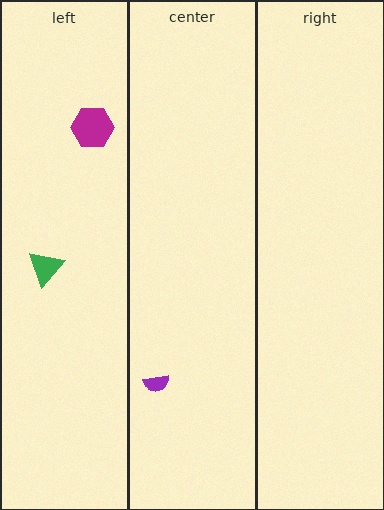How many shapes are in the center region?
1.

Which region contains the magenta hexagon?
The left region.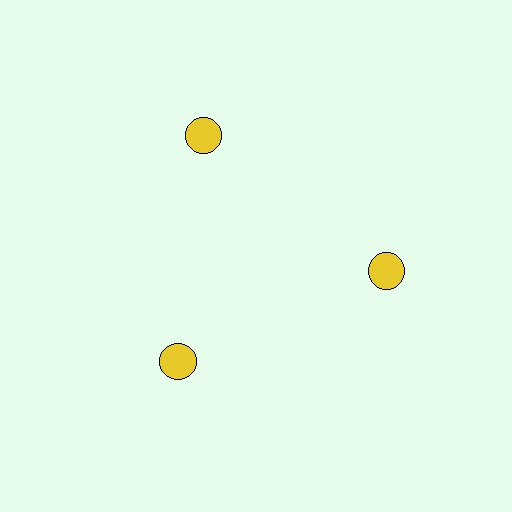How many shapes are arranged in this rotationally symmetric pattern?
There are 3 shapes, arranged in 3 groups of 1.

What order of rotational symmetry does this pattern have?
This pattern has 3-fold rotational symmetry.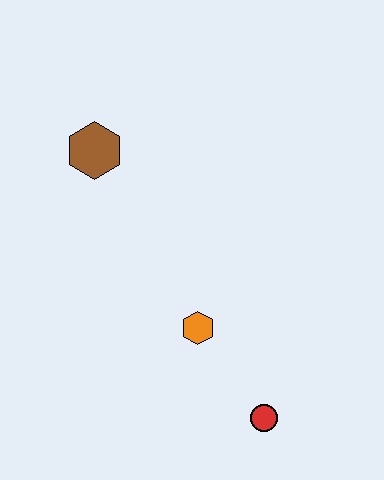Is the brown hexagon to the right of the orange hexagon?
No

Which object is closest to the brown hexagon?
The orange hexagon is closest to the brown hexagon.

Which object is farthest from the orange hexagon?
The brown hexagon is farthest from the orange hexagon.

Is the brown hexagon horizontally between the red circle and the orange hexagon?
No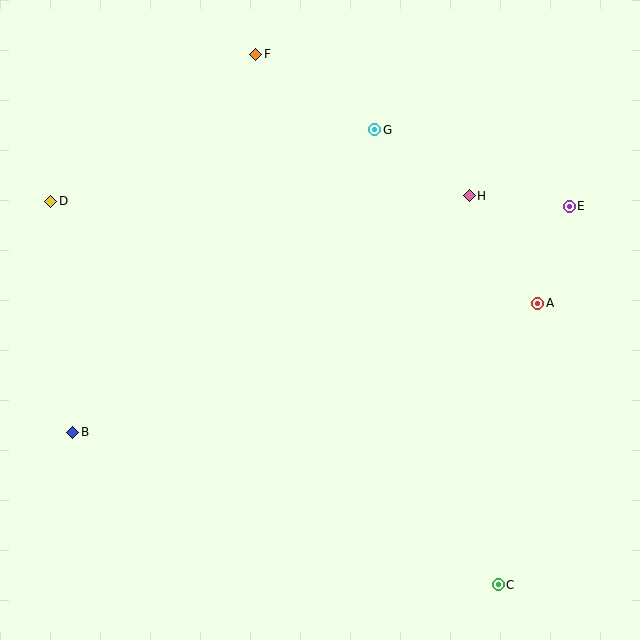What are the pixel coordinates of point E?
Point E is at (569, 206).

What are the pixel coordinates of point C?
Point C is at (498, 585).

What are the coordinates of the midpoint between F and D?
The midpoint between F and D is at (153, 128).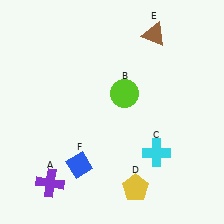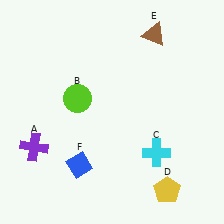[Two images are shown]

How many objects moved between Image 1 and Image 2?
3 objects moved between the two images.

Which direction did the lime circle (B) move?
The lime circle (B) moved left.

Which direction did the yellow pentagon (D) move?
The yellow pentagon (D) moved right.